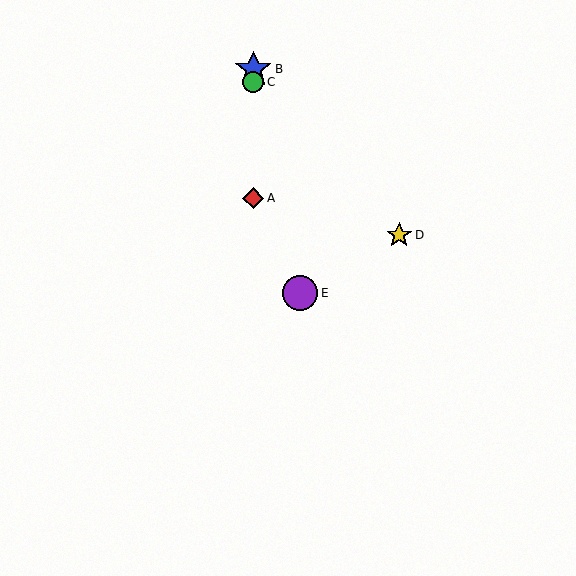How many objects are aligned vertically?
3 objects (A, B, C) are aligned vertically.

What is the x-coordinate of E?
Object E is at x≈300.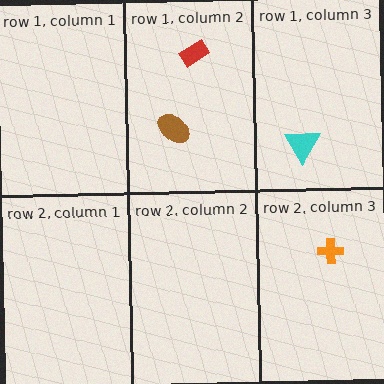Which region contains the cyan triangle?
The row 1, column 3 region.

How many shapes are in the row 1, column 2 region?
2.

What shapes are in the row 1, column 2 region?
The brown ellipse, the red rectangle.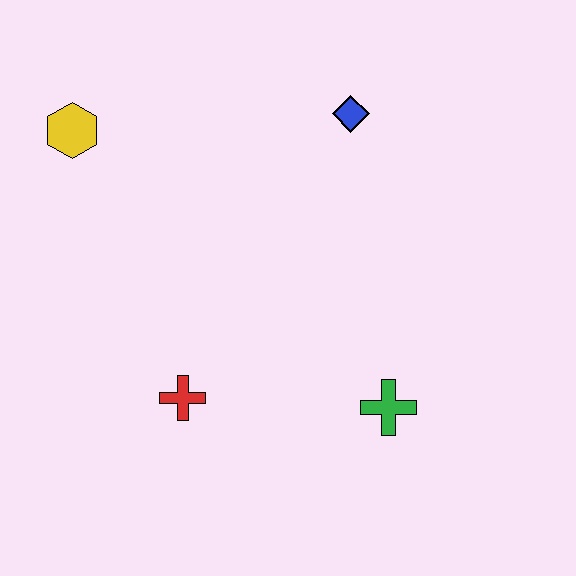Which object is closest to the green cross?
The red cross is closest to the green cross.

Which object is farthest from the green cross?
The yellow hexagon is farthest from the green cross.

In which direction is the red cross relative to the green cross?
The red cross is to the left of the green cross.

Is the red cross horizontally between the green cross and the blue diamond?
No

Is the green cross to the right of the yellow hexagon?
Yes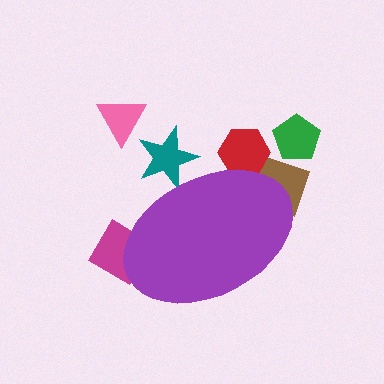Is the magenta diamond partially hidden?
Yes, the magenta diamond is partially hidden behind the purple ellipse.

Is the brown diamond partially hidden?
Yes, the brown diamond is partially hidden behind the purple ellipse.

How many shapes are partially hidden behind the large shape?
4 shapes are partially hidden.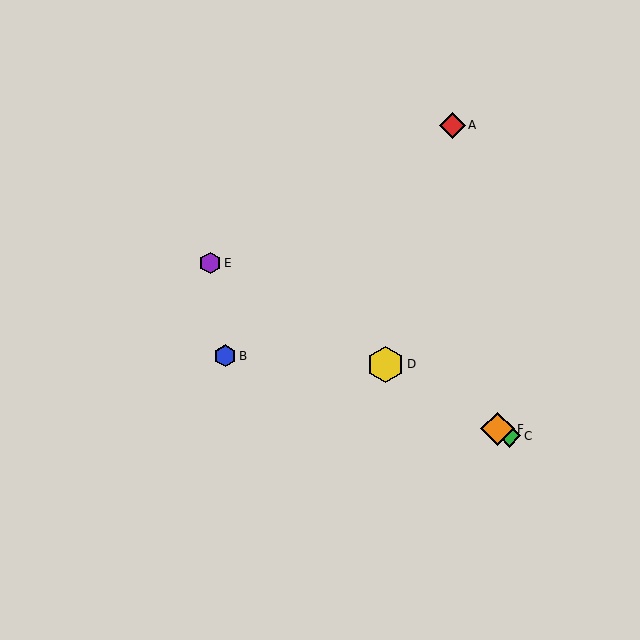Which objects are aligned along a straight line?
Objects C, D, E, F are aligned along a straight line.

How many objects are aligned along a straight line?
4 objects (C, D, E, F) are aligned along a straight line.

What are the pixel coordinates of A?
Object A is at (452, 125).